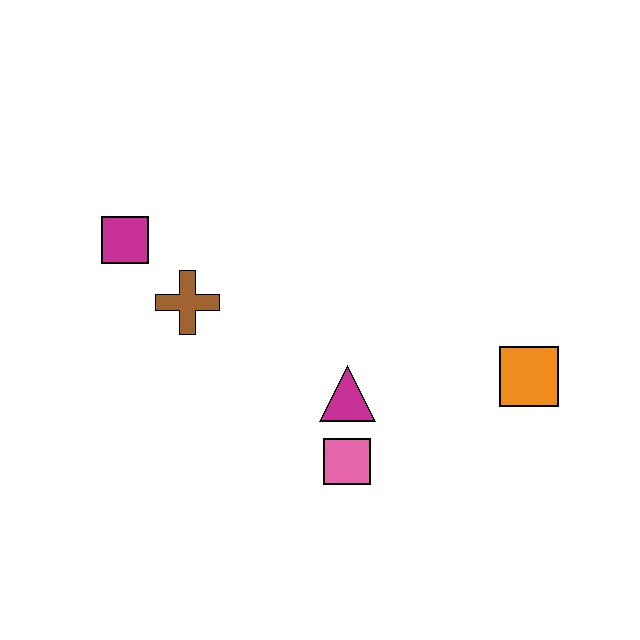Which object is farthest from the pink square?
The magenta square is farthest from the pink square.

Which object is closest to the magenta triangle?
The pink square is closest to the magenta triangle.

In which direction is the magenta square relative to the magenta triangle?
The magenta square is to the left of the magenta triangle.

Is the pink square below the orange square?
Yes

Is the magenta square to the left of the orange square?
Yes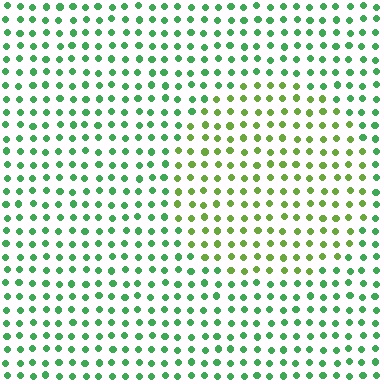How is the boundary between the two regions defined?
The boundary is defined purely by a slight shift in hue (about 38 degrees). Spacing, size, and orientation are identical on both sides.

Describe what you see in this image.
The image is filled with small green elements in a uniform arrangement. A circle-shaped region is visible where the elements are tinted to a slightly different hue, forming a subtle color boundary.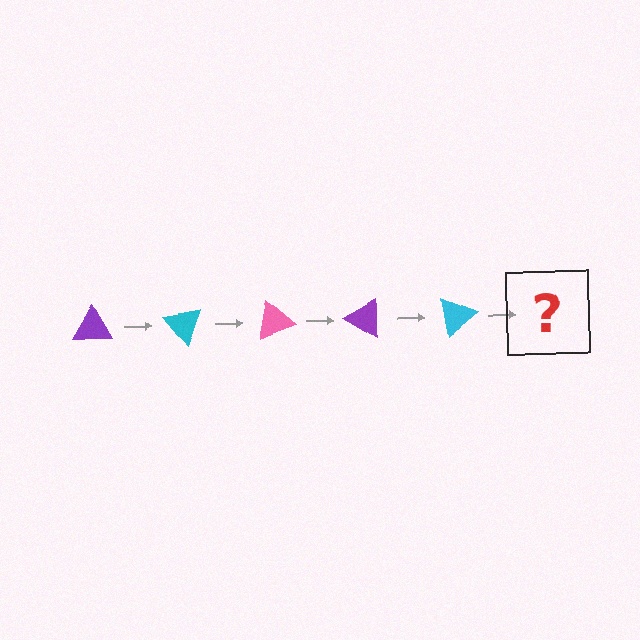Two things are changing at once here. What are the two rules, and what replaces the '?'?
The two rules are that it rotates 50 degrees each step and the color cycles through purple, cyan, and pink. The '?' should be a pink triangle, rotated 250 degrees from the start.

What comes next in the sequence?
The next element should be a pink triangle, rotated 250 degrees from the start.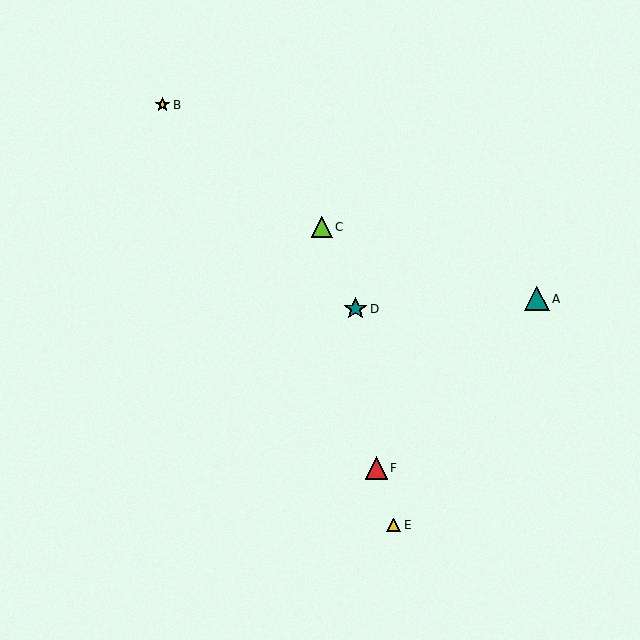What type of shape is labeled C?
Shape C is a lime triangle.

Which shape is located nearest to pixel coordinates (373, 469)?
The red triangle (labeled F) at (376, 468) is nearest to that location.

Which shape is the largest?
The teal triangle (labeled A) is the largest.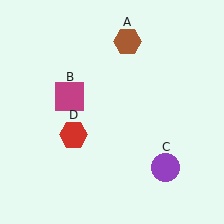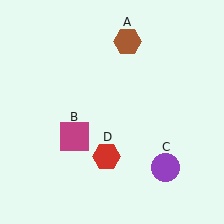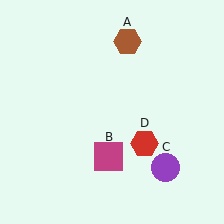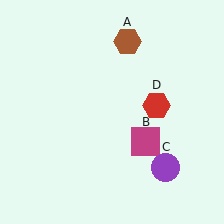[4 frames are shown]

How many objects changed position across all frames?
2 objects changed position: magenta square (object B), red hexagon (object D).